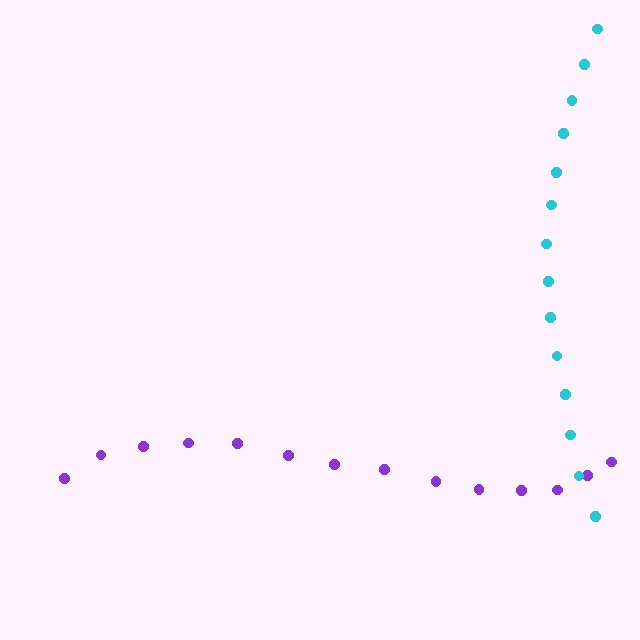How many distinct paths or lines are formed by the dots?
There are 2 distinct paths.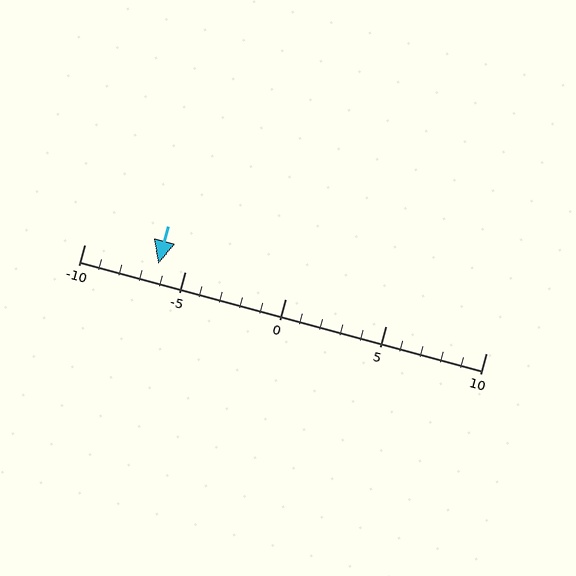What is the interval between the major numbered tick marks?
The major tick marks are spaced 5 units apart.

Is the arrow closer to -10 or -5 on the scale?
The arrow is closer to -5.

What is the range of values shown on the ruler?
The ruler shows values from -10 to 10.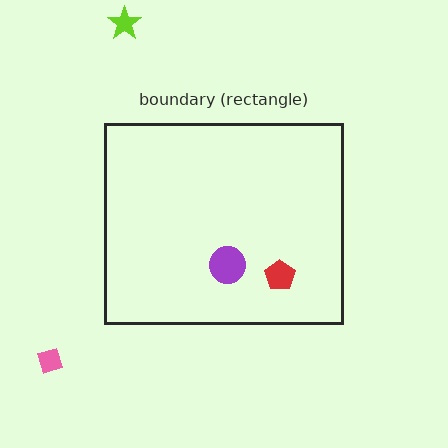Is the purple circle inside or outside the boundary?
Inside.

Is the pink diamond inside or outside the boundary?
Outside.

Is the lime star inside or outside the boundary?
Outside.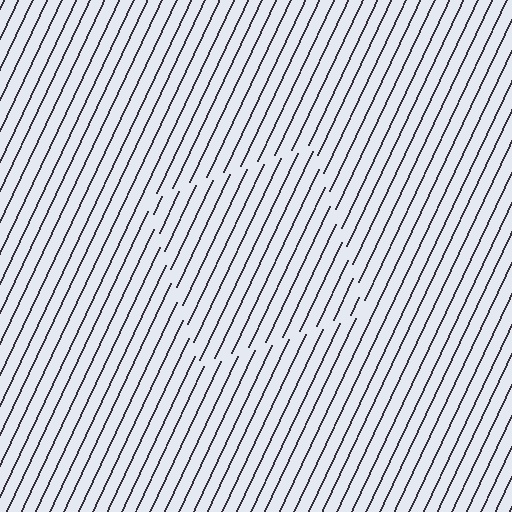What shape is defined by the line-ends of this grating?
An illusory square. The interior of the shape contains the same grating, shifted by half a period — the contour is defined by the phase discontinuity where line-ends from the inner and outer gratings abut.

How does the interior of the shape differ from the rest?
The interior of the shape contains the same grating, shifted by half a period — the contour is defined by the phase discontinuity where line-ends from the inner and outer gratings abut.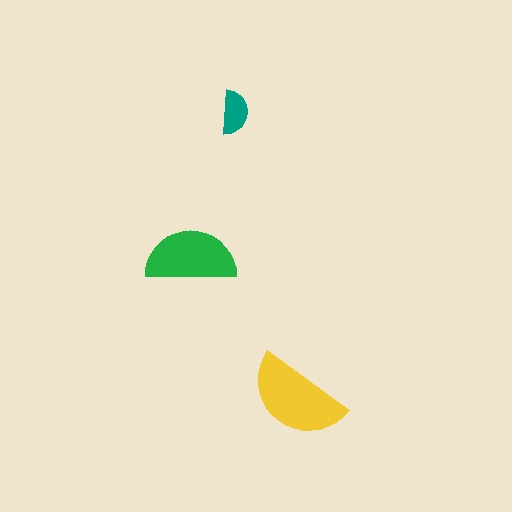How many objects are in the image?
There are 3 objects in the image.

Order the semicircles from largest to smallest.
the yellow one, the green one, the teal one.